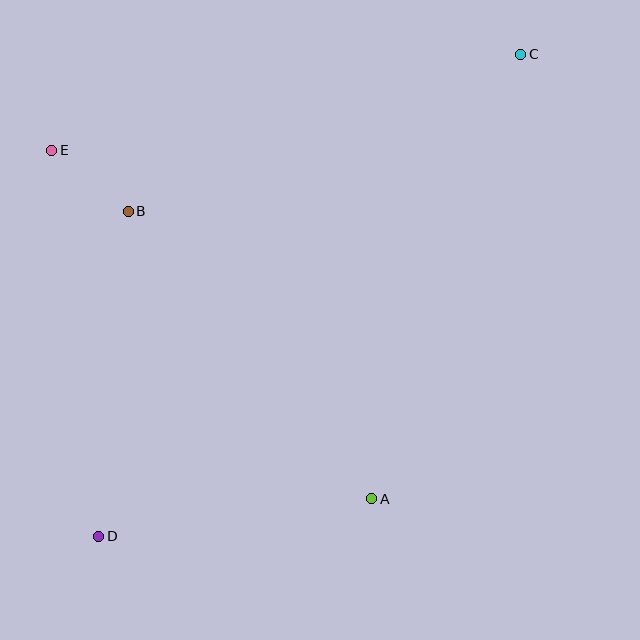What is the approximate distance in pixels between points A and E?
The distance between A and E is approximately 473 pixels.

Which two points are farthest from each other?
Points C and D are farthest from each other.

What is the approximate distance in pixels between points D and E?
The distance between D and E is approximately 389 pixels.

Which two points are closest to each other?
Points B and E are closest to each other.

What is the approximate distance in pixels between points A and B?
The distance between A and B is approximately 376 pixels.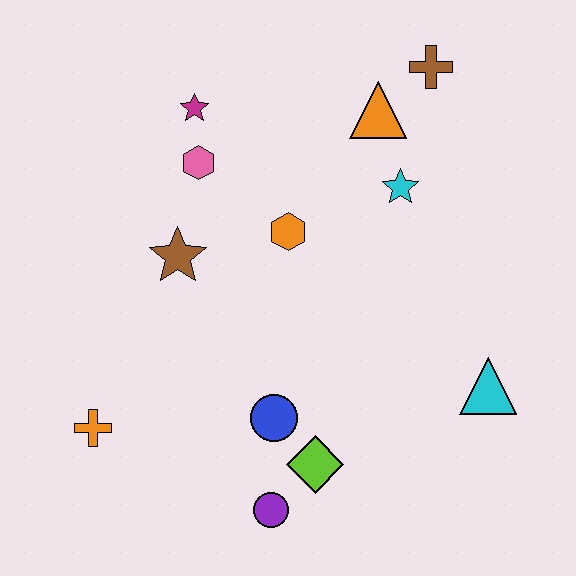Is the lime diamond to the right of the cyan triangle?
No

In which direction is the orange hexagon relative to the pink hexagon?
The orange hexagon is to the right of the pink hexagon.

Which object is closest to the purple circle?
The lime diamond is closest to the purple circle.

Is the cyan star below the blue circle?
No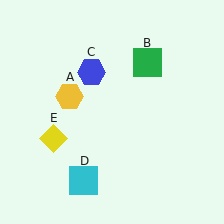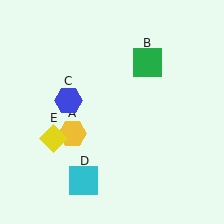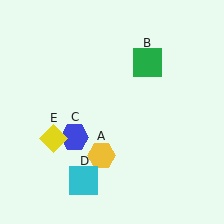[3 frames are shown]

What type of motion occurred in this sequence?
The yellow hexagon (object A), blue hexagon (object C) rotated counterclockwise around the center of the scene.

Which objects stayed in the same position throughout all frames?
Green square (object B) and cyan square (object D) and yellow diamond (object E) remained stationary.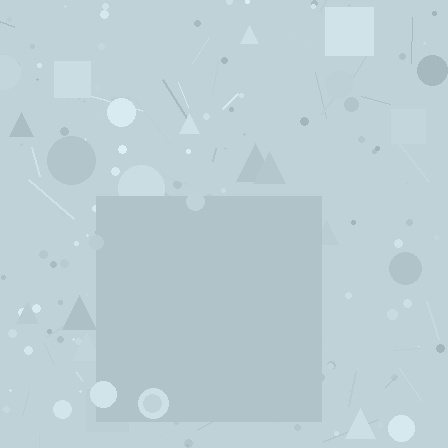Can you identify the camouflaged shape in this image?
The camouflaged shape is a square.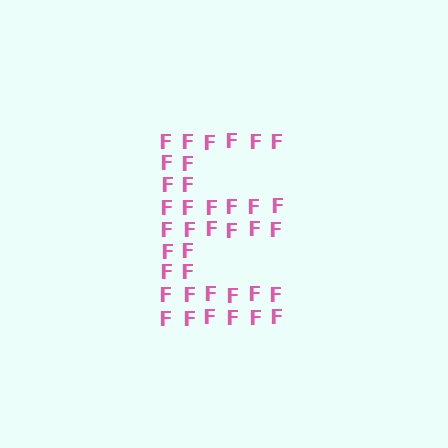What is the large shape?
The large shape is the letter E.